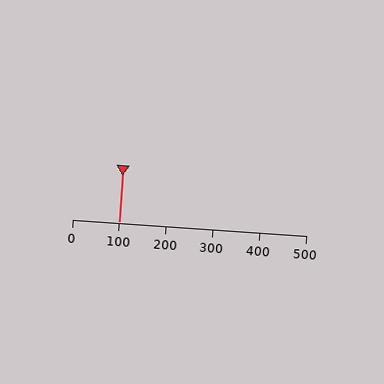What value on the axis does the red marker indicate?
The marker indicates approximately 100.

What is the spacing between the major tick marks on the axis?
The major ticks are spaced 100 apart.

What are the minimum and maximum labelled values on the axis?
The axis runs from 0 to 500.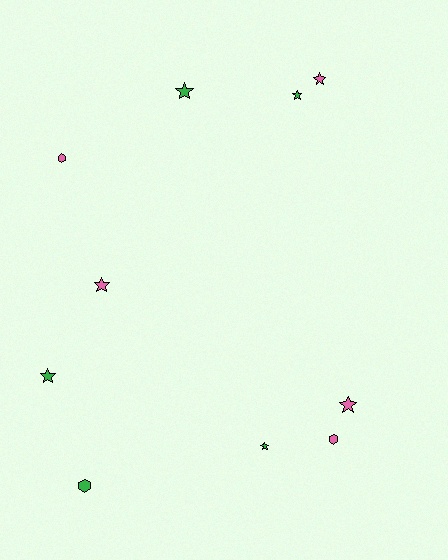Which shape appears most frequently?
Star, with 7 objects.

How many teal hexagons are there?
There are no teal hexagons.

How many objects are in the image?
There are 10 objects.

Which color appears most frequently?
Pink, with 5 objects.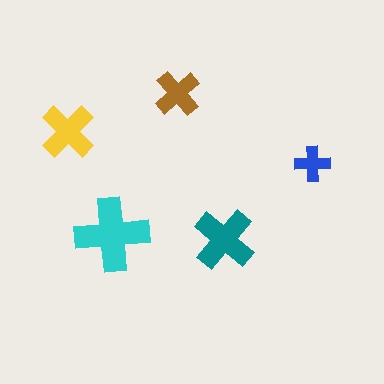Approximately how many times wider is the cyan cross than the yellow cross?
About 1.5 times wider.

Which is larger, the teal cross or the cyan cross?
The cyan one.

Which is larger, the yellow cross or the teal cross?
The teal one.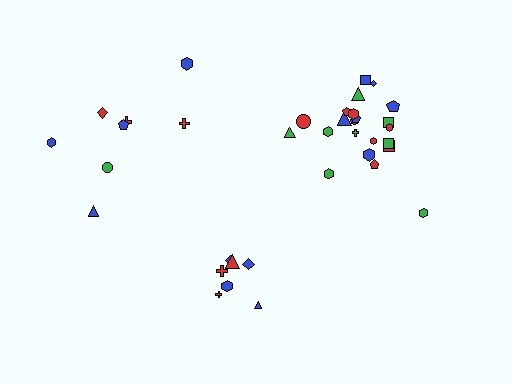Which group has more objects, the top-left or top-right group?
The top-right group.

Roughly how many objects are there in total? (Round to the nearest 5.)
Roughly 35 objects in total.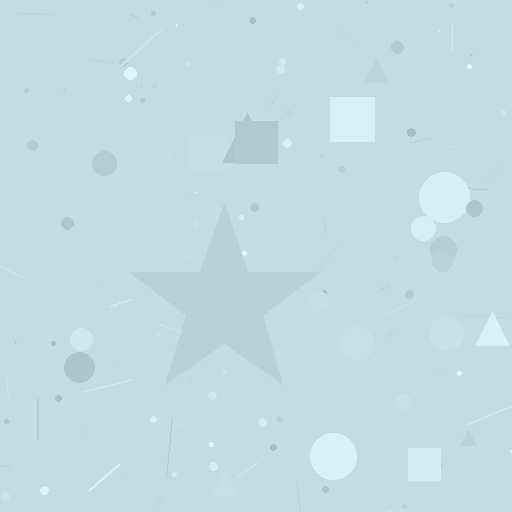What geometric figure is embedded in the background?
A star is embedded in the background.